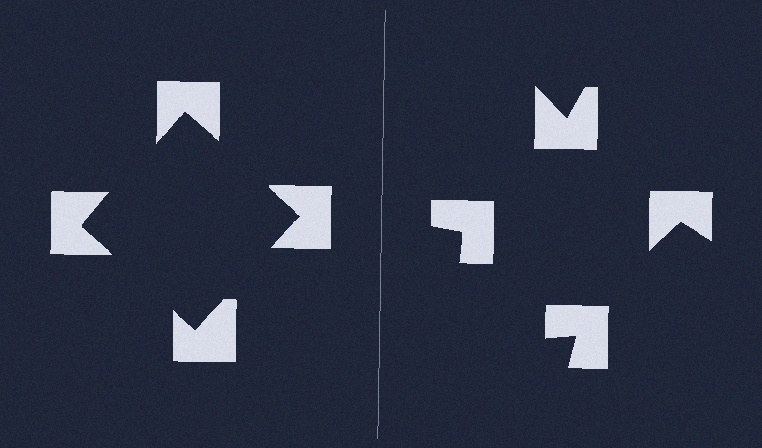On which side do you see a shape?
An illusory square appears on the left side. On the right side the wedge cuts are rotated, so no coherent shape forms.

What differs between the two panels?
The notched squares are positioned identically on both sides; only the wedge orientations differ. On the left they align to a square; on the right they are misaligned.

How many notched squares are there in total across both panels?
8 — 4 on each side.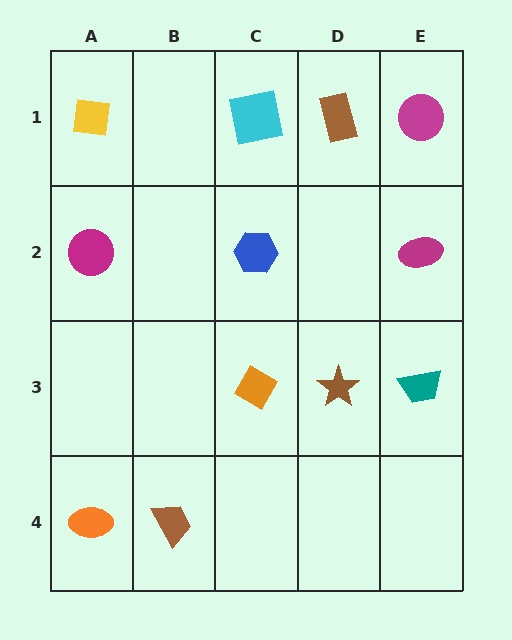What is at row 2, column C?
A blue hexagon.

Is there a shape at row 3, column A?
No, that cell is empty.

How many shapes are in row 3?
3 shapes.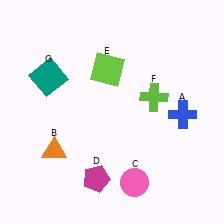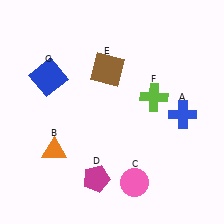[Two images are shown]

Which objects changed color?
E changed from lime to brown. G changed from teal to blue.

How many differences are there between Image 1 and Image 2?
There are 2 differences between the two images.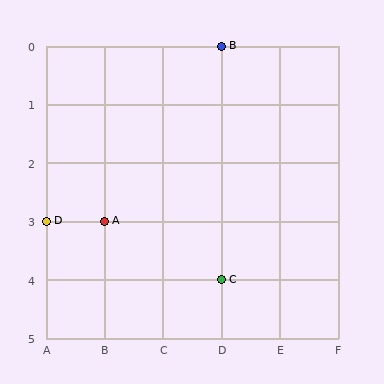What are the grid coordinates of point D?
Point D is at grid coordinates (A, 3).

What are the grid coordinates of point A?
Point A is at grid coordinates (B, 3).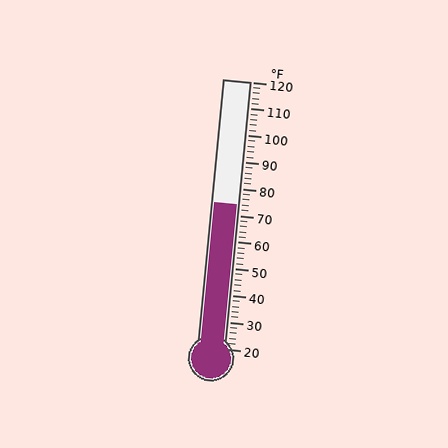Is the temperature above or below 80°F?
The temperature is below 80°F.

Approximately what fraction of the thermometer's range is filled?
The thermometer is filled to approximately 55% of its range.